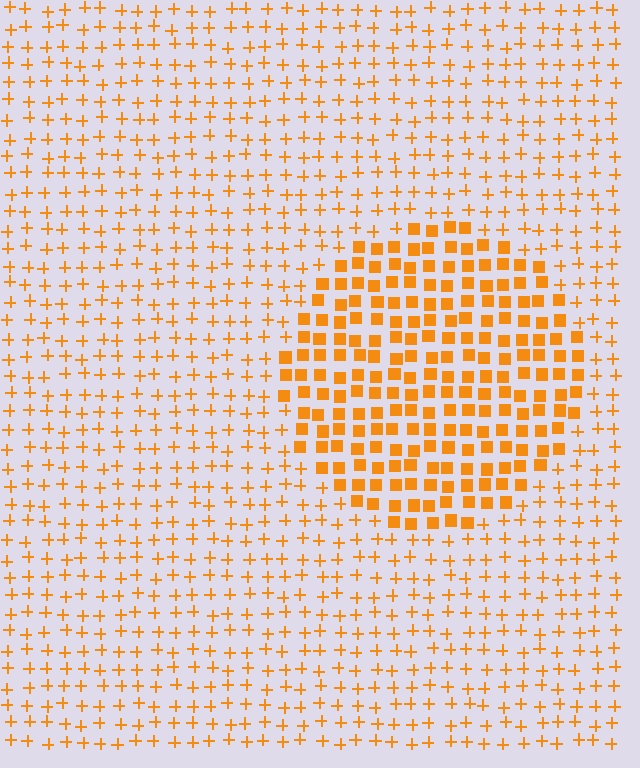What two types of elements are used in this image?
The image uses squares inside the circle region and plus signs outside it.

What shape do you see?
I see a circle.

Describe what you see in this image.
The image is filled with small orange elements arranged in a uniform grid. A circle-shaped region contains squares, while the surrounding area contains plus signs. The boundary is defined purely by the change in element shape.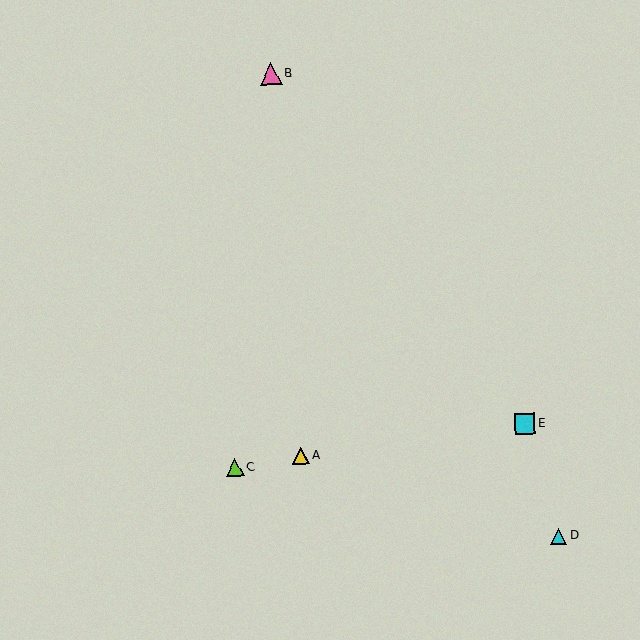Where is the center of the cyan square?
The center of the cyan square is at (525, 424).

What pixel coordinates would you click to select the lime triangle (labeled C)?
Click at (235, 467) to select the lime triangle C.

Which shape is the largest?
The pink triangle (labeled B) is the largest.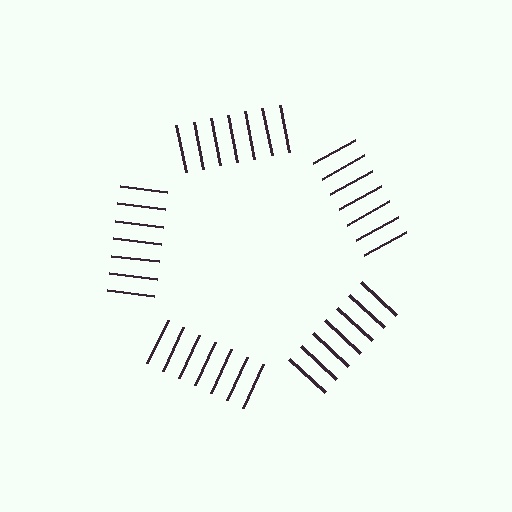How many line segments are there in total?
35 — 7 along each of the 5 edges.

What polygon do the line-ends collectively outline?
An illusory pentagon — the line segments terminate on its edges but no continuous stroke is drawn.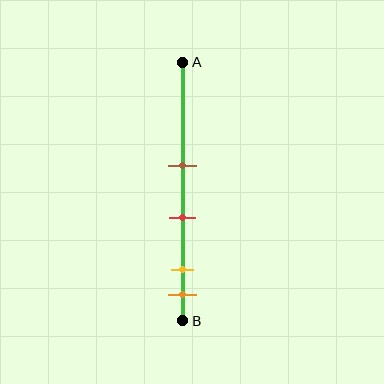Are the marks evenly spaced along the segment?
No, the marks are not evenly spaced.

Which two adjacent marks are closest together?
The yellow and orange marks are the closest adjacent pair.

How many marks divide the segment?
There are 4 marks dividing the segment.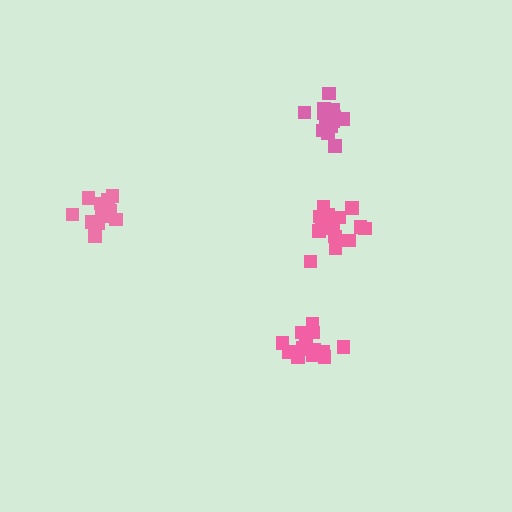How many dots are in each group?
Group 1: 16 dots, Group 2: 14 dots, Group 3: 14 dots, Group 4: 13 dots (57 total).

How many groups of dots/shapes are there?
There are 4 groups.